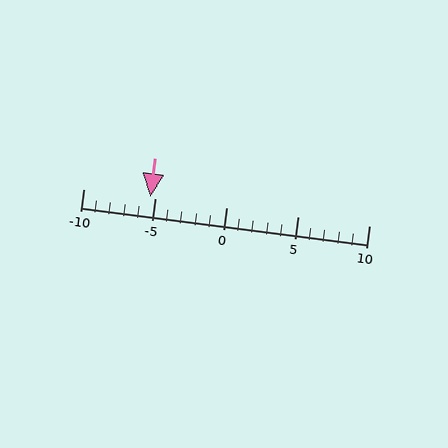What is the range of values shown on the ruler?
The ruler shows values from -10 to 10.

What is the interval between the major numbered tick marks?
The major tick marks are spaced 5 units apart.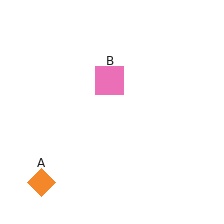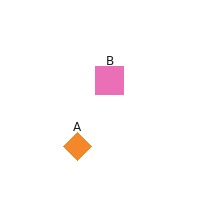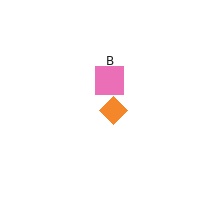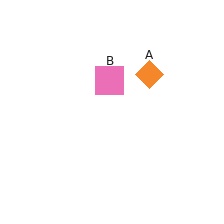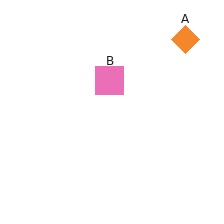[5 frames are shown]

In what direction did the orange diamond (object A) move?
The orange diamond (object A) moved up and to the right.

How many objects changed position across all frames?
1 object changed position: orange diamond (object A).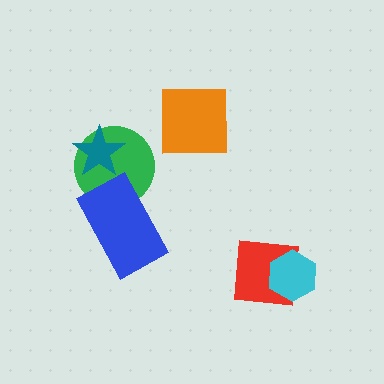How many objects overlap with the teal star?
1 object overlaps with the teal star.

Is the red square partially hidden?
Yes, it is partially covered by another shape.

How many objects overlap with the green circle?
2 objects overlap with the green circle.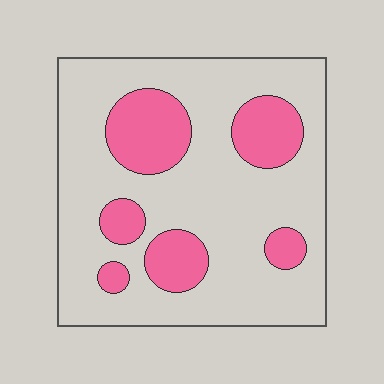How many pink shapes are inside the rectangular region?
6.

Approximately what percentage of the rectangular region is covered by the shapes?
Approximately 25%.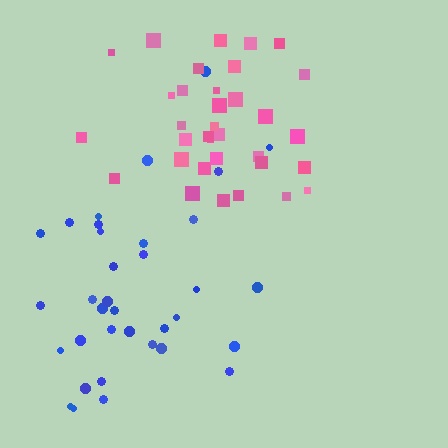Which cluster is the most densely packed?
Pink.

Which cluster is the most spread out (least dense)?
Blue.